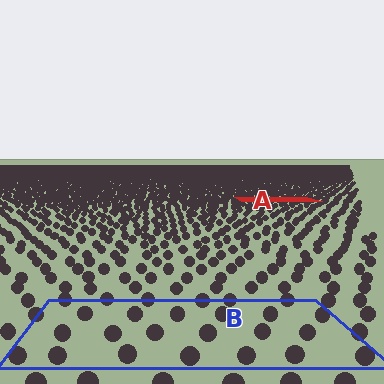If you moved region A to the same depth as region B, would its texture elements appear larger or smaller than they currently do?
They would appear larger. At a closer depth, the same texture elements are projected at a bigger on-screen size.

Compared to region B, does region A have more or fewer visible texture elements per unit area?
Region A has more texture elements per unit area — they are packed more densely because it is farther away.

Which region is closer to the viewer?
Region B is closer. The texture elements there are larger and more spread out.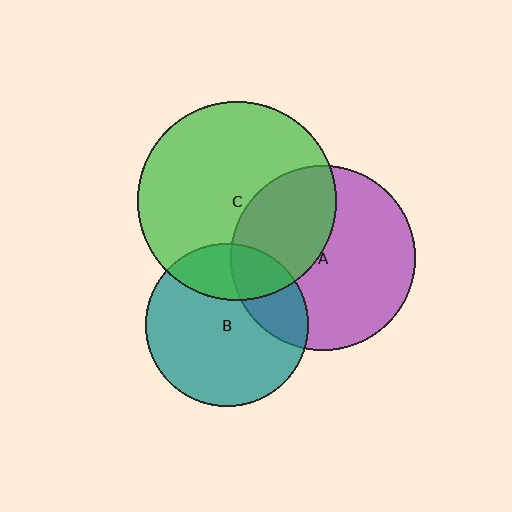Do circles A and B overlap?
Yes.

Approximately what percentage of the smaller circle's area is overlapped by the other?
Approximately 25%.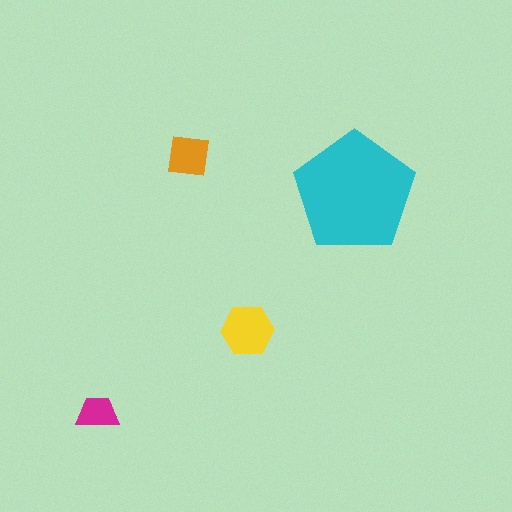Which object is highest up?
The orange square is topmost.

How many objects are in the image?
There are 4 objects in the image.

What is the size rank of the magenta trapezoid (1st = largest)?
4th.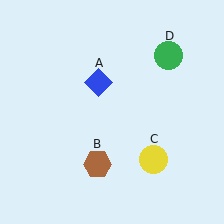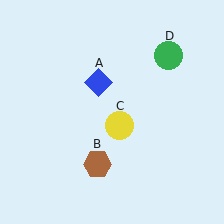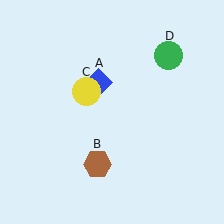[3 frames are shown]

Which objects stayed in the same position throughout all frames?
Blue diamond (object A) and brown hexagon (object B) and green circle (object D) remained stationary.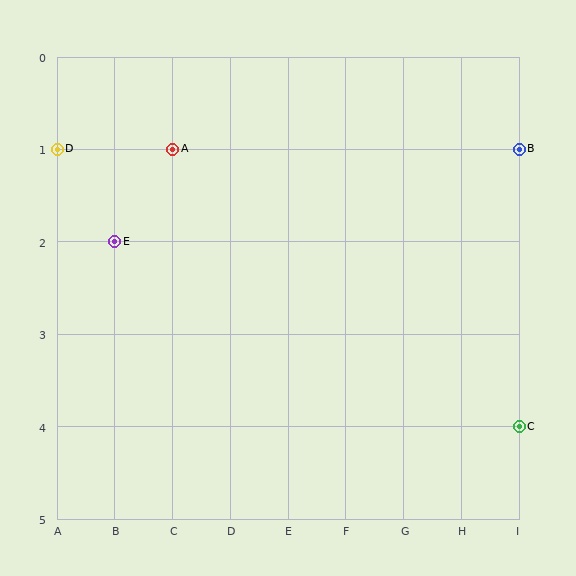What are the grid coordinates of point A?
Point A is at grid coordinates (C, 1).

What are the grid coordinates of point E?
Point E is at grid coordinates (B, 2).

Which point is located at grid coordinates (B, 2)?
Point E is at (B, 2).